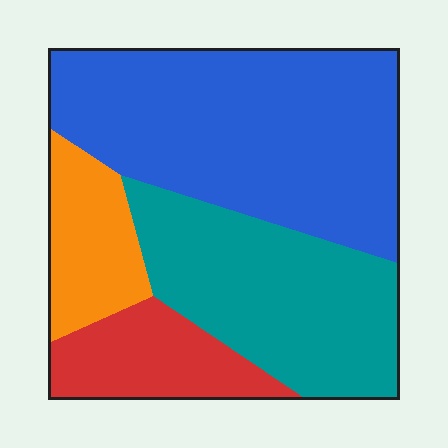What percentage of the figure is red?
Red takes up less than a sixth of the figure.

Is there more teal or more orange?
Teal.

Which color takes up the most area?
Blue, at roughly 45%.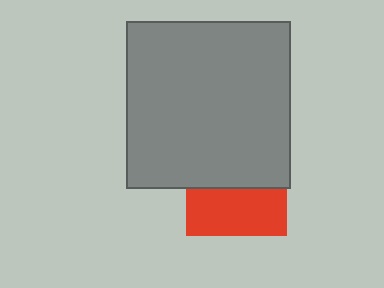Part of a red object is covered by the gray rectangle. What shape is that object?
It is a square.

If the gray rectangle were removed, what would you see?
You would see the complete red square.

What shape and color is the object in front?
The object in front is a gray rectangle.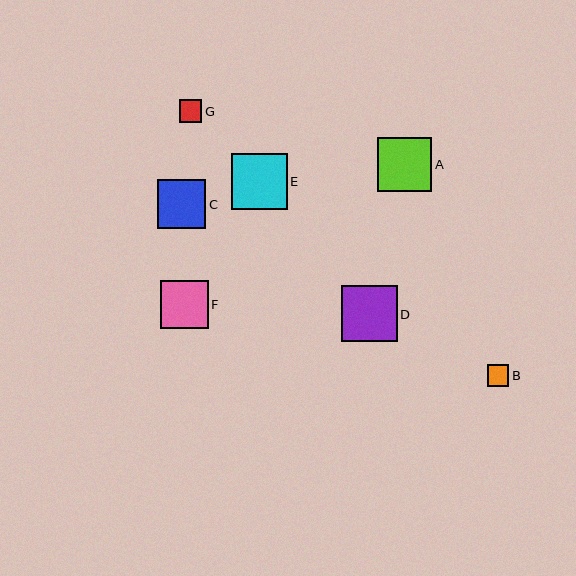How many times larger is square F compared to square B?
Square F is approximately 2.3 times the size of square B.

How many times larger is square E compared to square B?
Square E is approximately 2.7 times the size of square B.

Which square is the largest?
Square E is the largest with a size of approximately 56 pixels.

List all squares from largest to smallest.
From largest to smallest: E, D, A, C, F, G, B.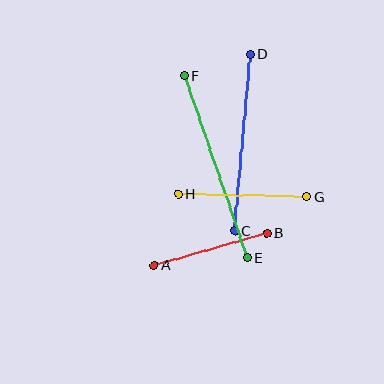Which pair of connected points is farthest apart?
Points E and F are farthest apart.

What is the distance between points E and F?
The distance is approximately 193 pixels.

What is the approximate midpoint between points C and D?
The midpoint is at approximately (242, 142) pixels.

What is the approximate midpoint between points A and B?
The midpoint is at approximately (211, 249) pixels.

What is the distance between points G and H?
The distance is approximately 128 pixels.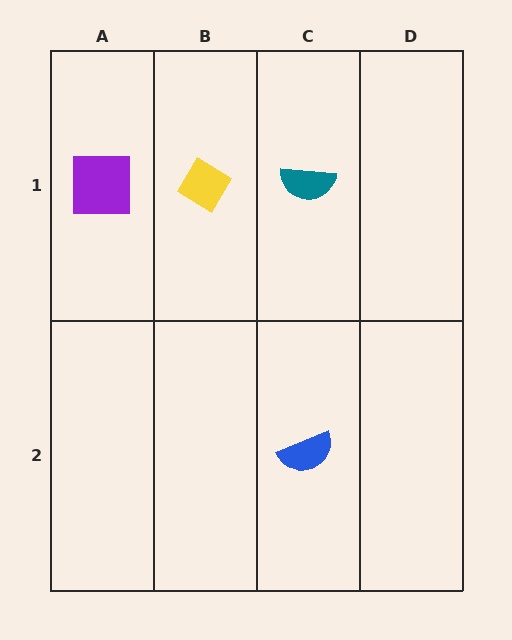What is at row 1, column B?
A yellow diamond.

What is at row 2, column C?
A blue semicircle.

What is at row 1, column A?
A purple square.